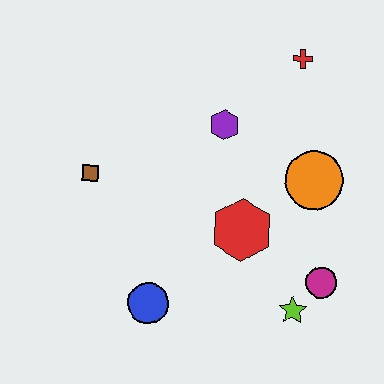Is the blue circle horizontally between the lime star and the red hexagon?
No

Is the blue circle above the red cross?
No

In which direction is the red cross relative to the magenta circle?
The red cross is above the magenta circle.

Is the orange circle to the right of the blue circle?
Yes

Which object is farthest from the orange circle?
The brown square is farthest from the orange circle.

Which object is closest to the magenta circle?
The lime star is closest to the magenta circle.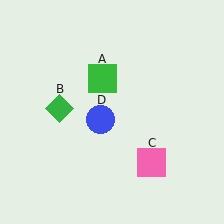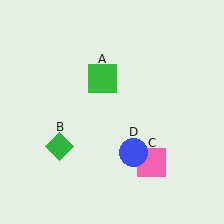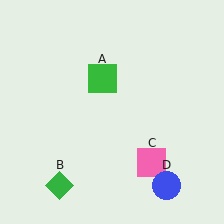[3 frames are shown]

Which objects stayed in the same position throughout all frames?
Green square (object A) and pink square (object C) remained stationary.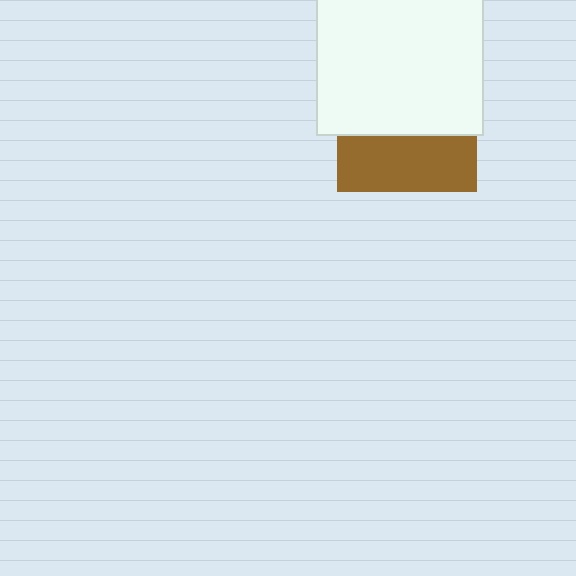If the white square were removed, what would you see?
You would see the complete brown square.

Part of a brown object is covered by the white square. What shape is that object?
It is a square.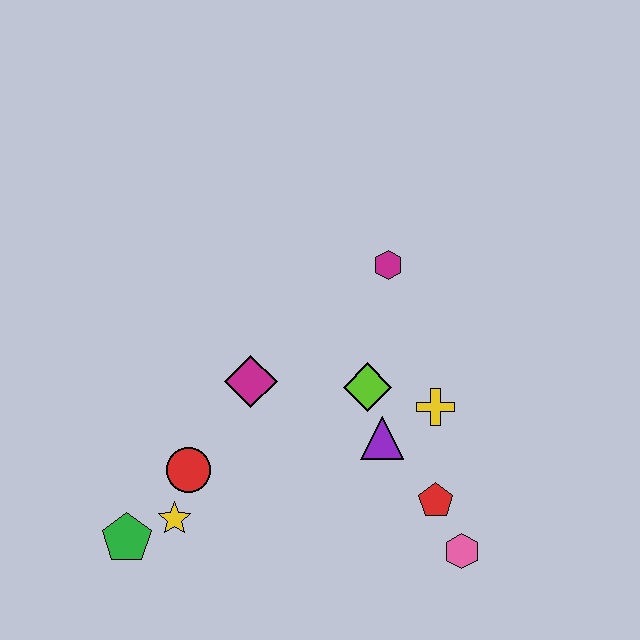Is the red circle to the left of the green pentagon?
No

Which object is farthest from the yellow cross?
The green pentagon is farthest from the yellow cross.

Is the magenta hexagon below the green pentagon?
No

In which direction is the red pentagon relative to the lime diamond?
The red pentagon is below the lime diamond.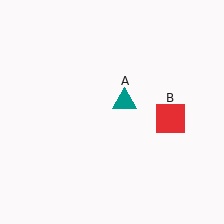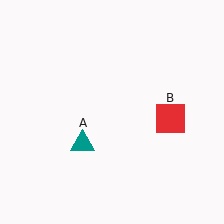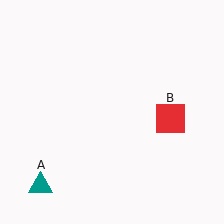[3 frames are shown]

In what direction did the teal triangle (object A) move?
The teal triangle (object A) moved down and to the left.